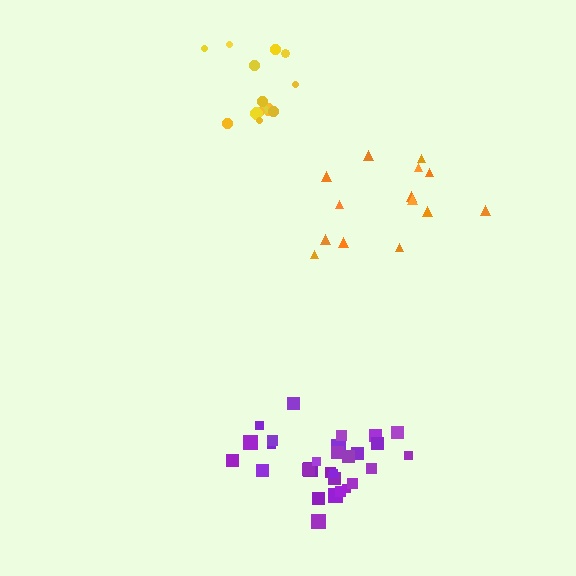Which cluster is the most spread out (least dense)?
Orange.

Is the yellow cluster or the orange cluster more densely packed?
Yellow.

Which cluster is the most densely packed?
Purple.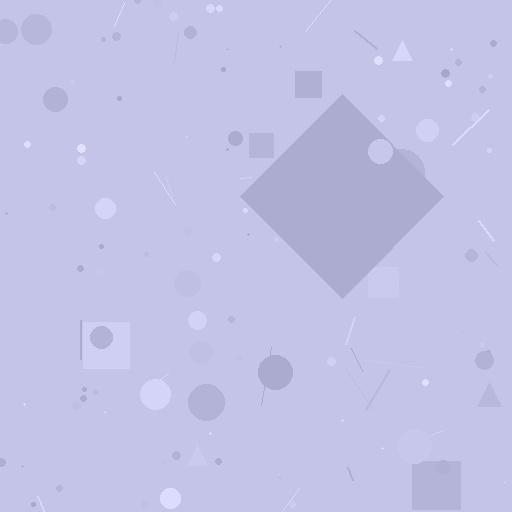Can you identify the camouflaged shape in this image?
The camouflaged shape is a diamond.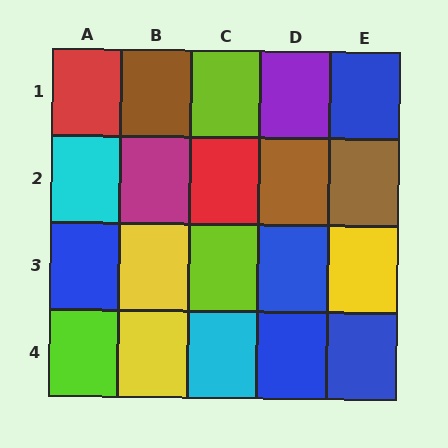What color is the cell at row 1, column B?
Brown.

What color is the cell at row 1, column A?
Red.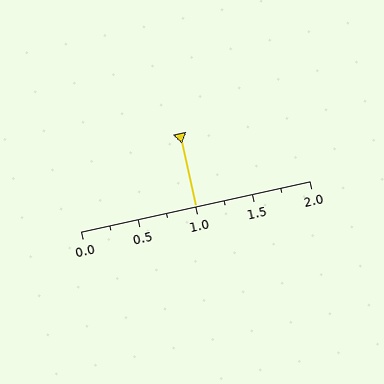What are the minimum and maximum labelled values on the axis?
The axis runs from 0.0 to 2.0.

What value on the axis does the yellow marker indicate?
The marker indicates approximately 1.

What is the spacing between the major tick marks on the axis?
The major ticks are spaced 0.5 apart.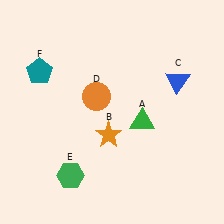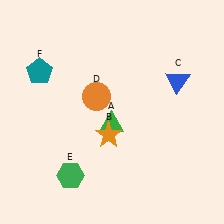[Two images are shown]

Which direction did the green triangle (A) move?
The green triangle (A) moved left.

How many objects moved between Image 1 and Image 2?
1 object moved between the two images.